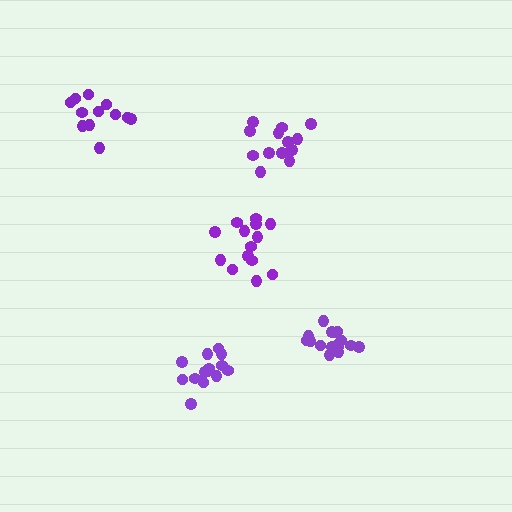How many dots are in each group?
Group 1: 13 dots, Group 2: 14 dots, Group 3: 18 dots, Group 4: 12 dots, Group 5: 14 dots (71 total).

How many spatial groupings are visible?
There are 5 spatial groupings.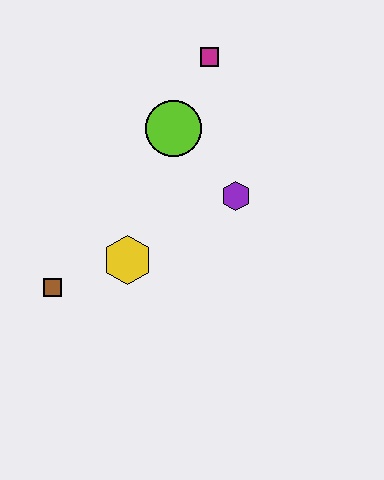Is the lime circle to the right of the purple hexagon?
No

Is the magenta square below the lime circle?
No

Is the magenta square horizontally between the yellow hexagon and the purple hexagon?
Yes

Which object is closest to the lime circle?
The magenta square is closest to the lime circle.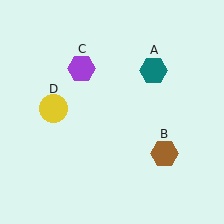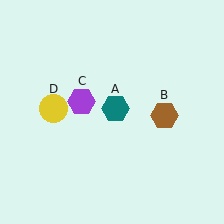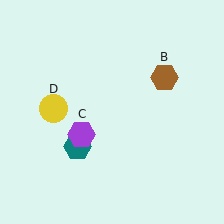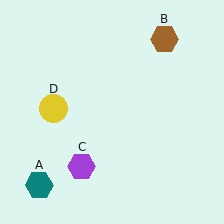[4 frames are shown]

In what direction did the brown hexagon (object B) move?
The brown hexagon (object B) moved up.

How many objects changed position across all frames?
3 objects changed position: teal hexagon (object A), brown hexagon (object B), purple hexagon (object C).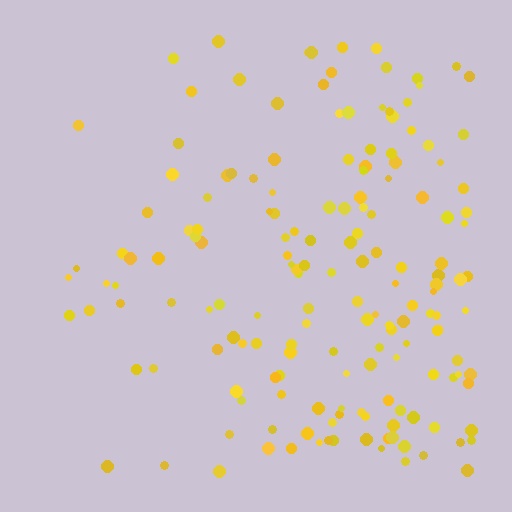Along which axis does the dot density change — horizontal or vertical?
Horizontal.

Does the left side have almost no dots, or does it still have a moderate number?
Still a moderate number, just noticeably fewer than the right.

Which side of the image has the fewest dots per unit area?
The left.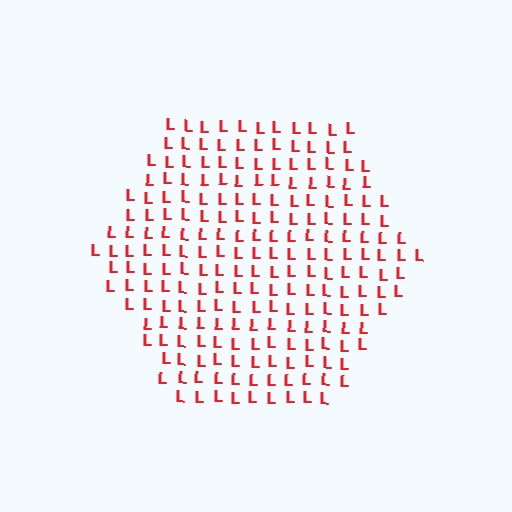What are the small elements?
The small elements are letter L's.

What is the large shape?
The large shape is a hexagon.